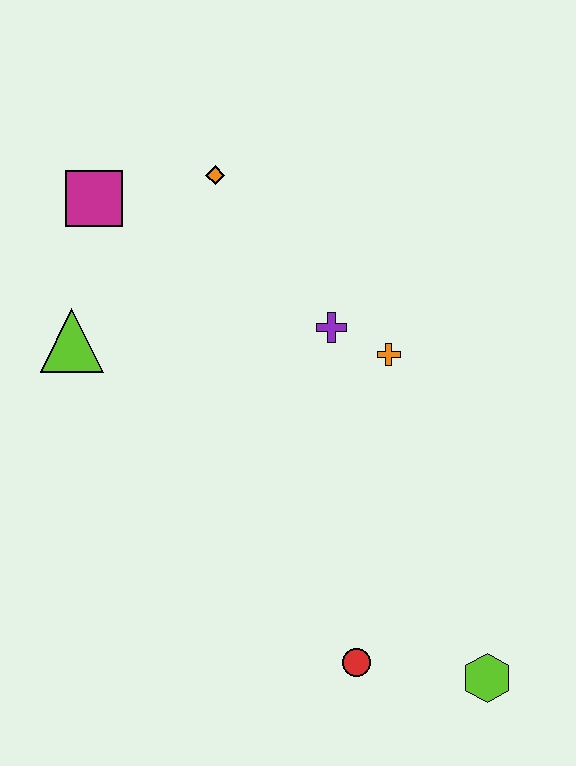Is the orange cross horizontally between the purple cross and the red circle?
No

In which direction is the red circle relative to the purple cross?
The red circle is below the purple cross.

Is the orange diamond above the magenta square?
Yes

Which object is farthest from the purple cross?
The lime hexagon is farthest from the purple cross.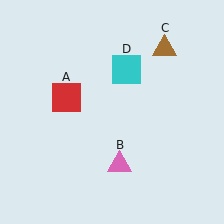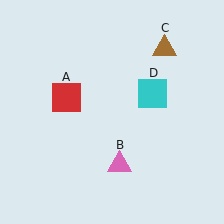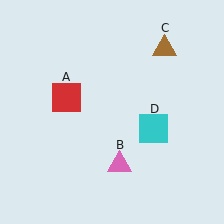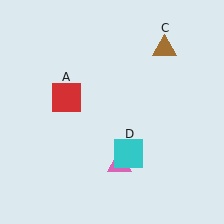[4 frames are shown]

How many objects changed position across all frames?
1 object changed position: cyan square (object D).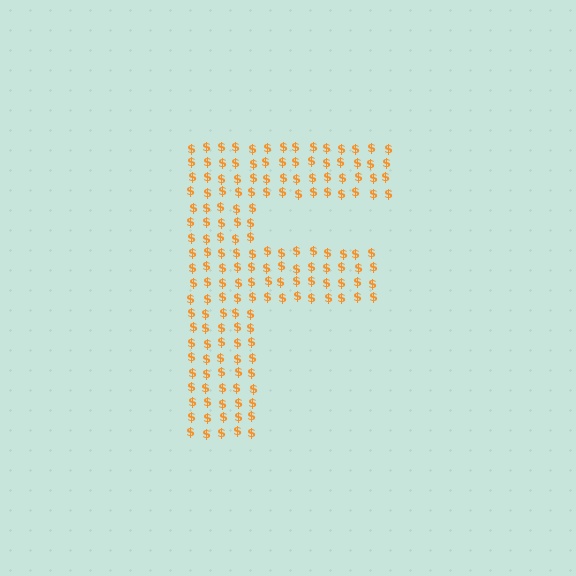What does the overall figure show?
The overall figure shows the letter F.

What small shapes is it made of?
It is made of small dollar signs.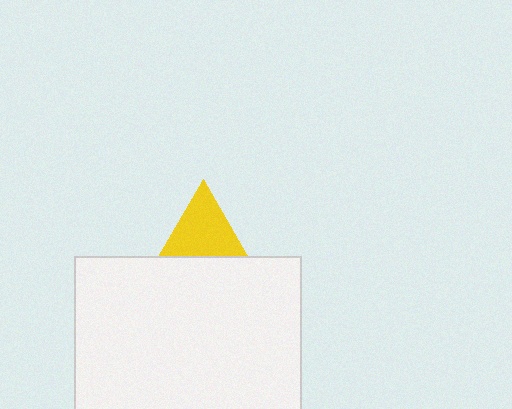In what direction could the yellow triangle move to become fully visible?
The yellow triangle could move up. That would shift it out from behind the white rectangle entirely.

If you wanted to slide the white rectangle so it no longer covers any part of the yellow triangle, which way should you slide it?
Slide it down — that is the most direct way to separate the two shapes.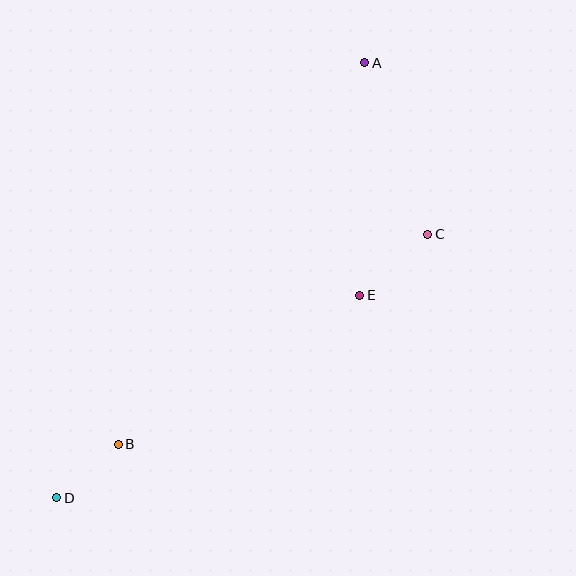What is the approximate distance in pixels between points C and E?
The distance between C and E is approximately 91 pixels.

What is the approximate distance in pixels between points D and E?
The distance between D and E is approximately 365 pixels.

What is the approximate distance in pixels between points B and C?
The distance between B and C is approximately 374 pixels.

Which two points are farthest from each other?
Points A and D are farthest from each other.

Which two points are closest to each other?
Points B and D are closest to each other.